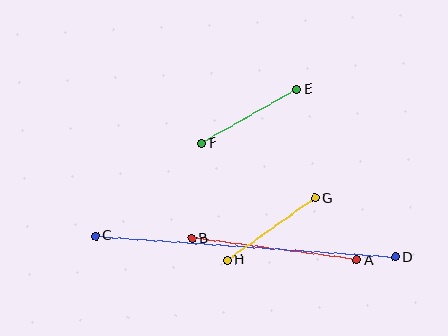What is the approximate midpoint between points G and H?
The midpoint is at approximately (271, 229) pixels.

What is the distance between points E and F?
The distance is approximately 109 pixels.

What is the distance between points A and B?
The distance is approximately 166 pixels.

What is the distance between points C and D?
The distance is approximately 300 pixels.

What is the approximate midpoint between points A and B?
The midpoint is at approximately (274, 249) pixels.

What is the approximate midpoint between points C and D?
The midpoint is at approximately (245, 246) pixels.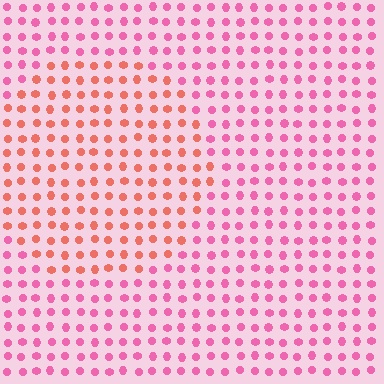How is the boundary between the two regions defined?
The boundary is defined purely by a slight shift in hue (about 37 degrees). Spacing, size, and orientation are identical on both sides.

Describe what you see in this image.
The image is filled with small pink elements in a uniform arrangement. A circle-shaped region is visible where the elements are tinted to a slightly different hue, forming a subtle color boundary.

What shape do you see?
I see a circle.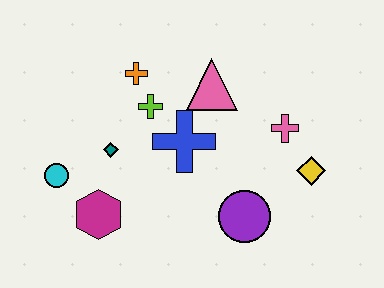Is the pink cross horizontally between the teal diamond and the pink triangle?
No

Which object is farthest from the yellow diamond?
The cyan circle is farthest from the yellow diamond.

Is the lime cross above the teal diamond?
Yes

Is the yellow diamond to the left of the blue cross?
No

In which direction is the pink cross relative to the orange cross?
The pink cross is to the right of the orange cross.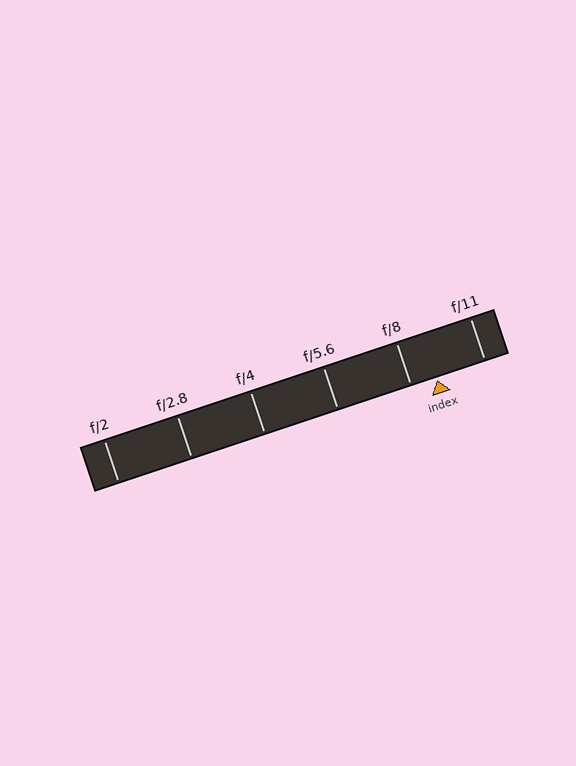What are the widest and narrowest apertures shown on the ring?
The widest aperture shown is f/2 and the narrowest is f/11.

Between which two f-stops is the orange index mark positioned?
The index mark is between f/8 and f/11.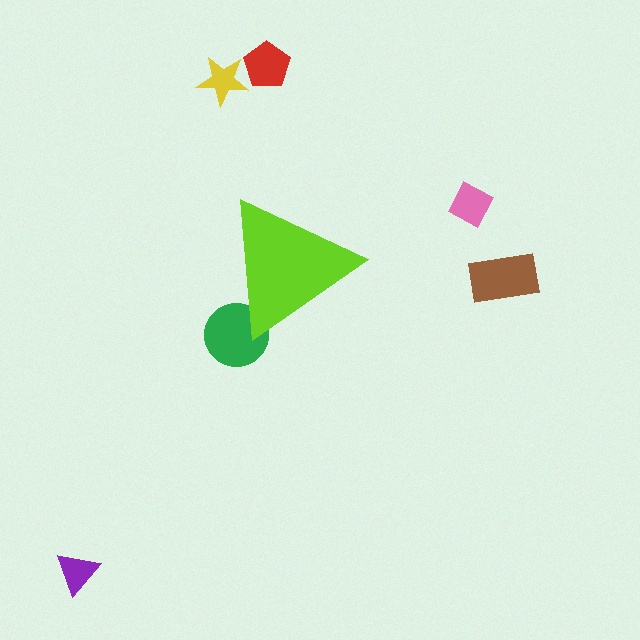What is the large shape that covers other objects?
A lime triangle.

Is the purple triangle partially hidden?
No, the purple triangle is fully visible.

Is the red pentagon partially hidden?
No, the red pentagon is fully visible.